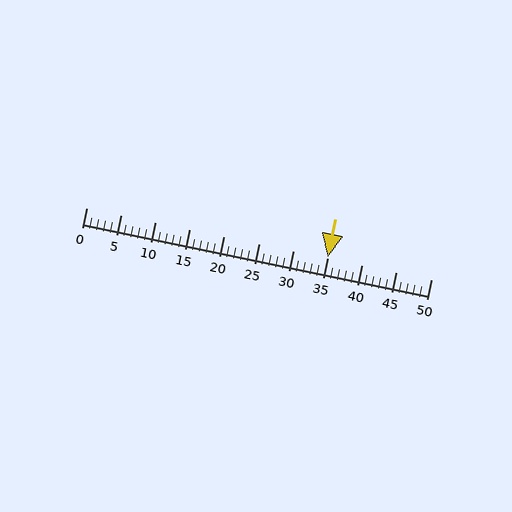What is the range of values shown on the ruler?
The ruler shows values from 0 to 50.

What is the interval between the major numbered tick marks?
The major tick marks are spaced 5 units apart.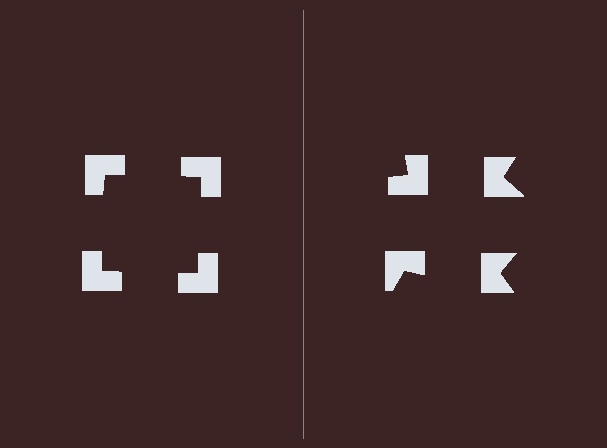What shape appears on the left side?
An illusory square.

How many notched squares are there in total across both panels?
8 — 4 on each side.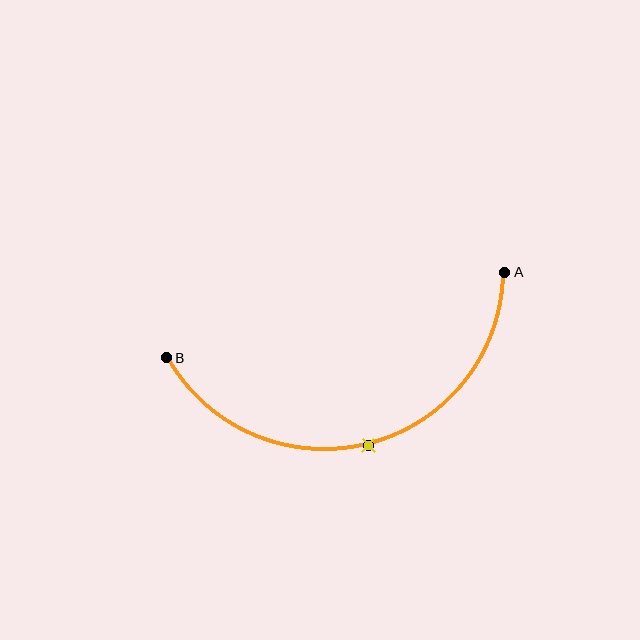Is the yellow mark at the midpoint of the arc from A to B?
Yes. The yellow mark lies on the arc at equal arc-length from both A and B — it is the arc midpoint.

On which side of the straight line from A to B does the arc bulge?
The arc bulges below the straight line connecting A and B.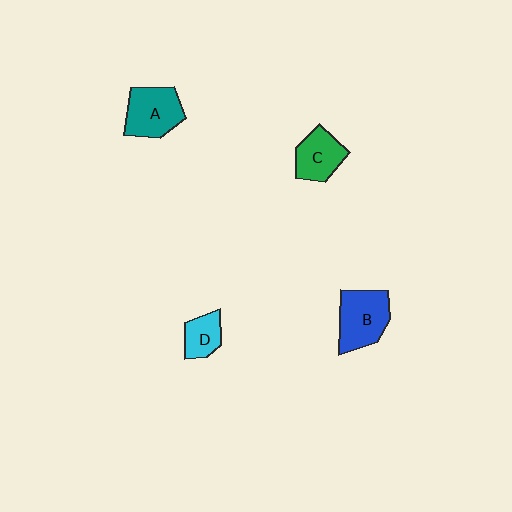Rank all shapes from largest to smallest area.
From largest to smallest: B (blue), A (teal), C (green), D (cyan).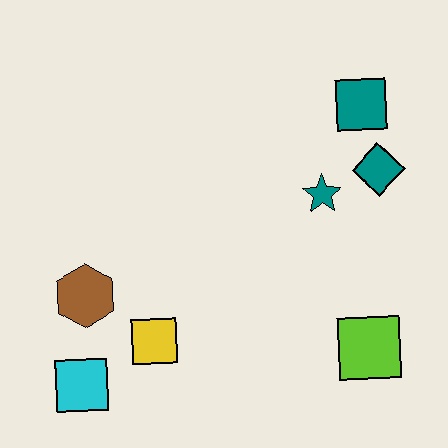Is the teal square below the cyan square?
No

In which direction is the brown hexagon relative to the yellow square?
The brown hexagon is to the left of the yellow square.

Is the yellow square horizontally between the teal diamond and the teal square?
No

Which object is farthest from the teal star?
The cyan square is farthest from the teal star.